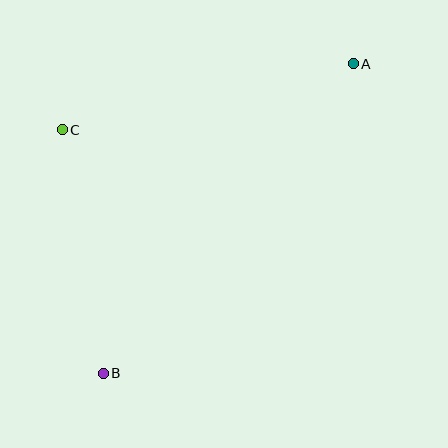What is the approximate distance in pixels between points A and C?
The distance between A and C is approximately 298 pixels.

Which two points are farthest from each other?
Points A and B are farthest from each other.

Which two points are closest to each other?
Points B and C are closest to each other.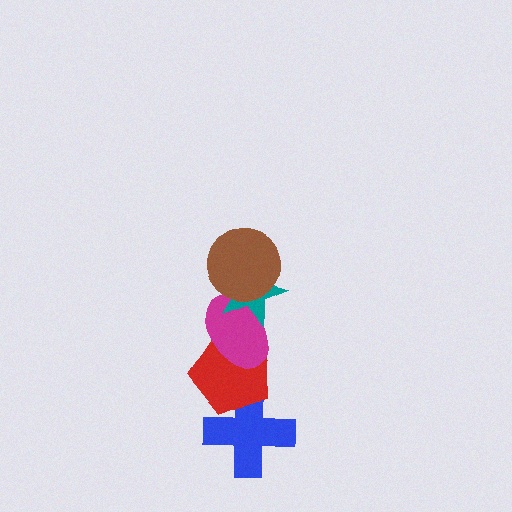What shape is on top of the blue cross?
The red pentagon is on top of the blue cross.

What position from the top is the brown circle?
The brown circle is 1st from the top.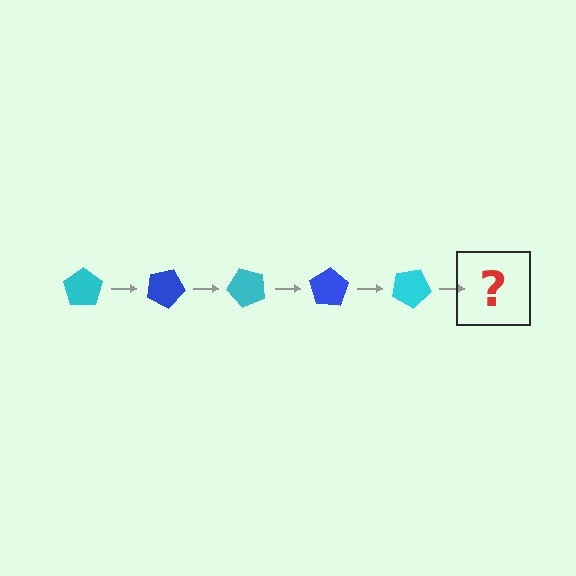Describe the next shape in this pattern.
It should be a blue pentagon, rotated 125 degrees from the start.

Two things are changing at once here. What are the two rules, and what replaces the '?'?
The two rules are that it rotates 25 degrees each step and the color cycles through cyan and blue. The '?' should be a blue pentagon, rotated 125 degrees from the start.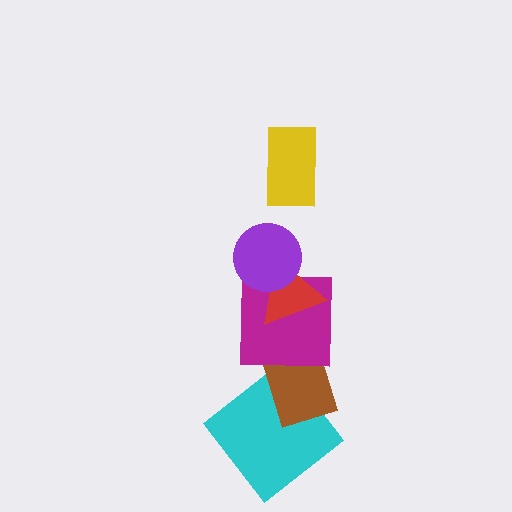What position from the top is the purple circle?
The purple circle is 2nd from the top.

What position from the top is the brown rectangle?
The brown rectangle is 5th from the top.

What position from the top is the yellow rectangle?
The yellow rectangle is 1st from the top.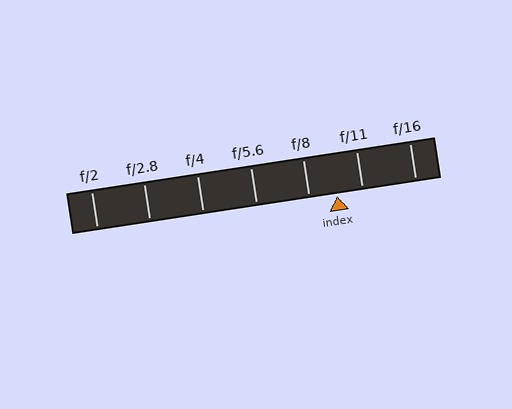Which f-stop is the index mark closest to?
The index mark is closest to f/11.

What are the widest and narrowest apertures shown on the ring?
The widest aperture shown is f/2 and the narrowest is f/16.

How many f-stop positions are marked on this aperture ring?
There are 7 f-stop positions marked.